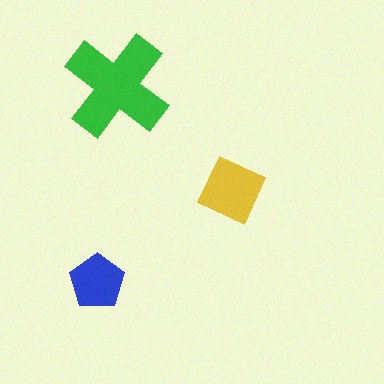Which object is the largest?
The green cross.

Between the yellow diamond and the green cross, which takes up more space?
The green cross.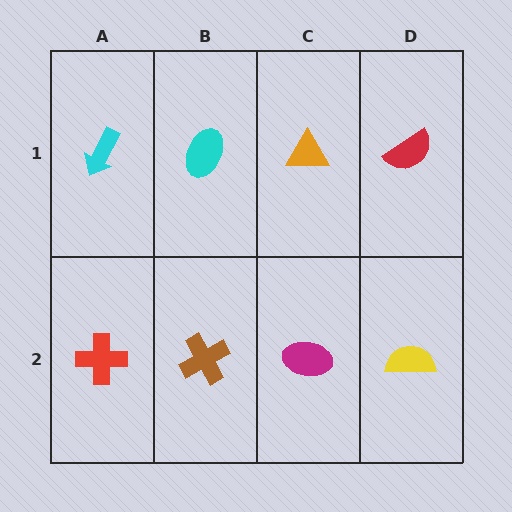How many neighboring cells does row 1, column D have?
2.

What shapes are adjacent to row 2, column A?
A cyan arrow (row 1, column A), a brown cross (row 2, column B).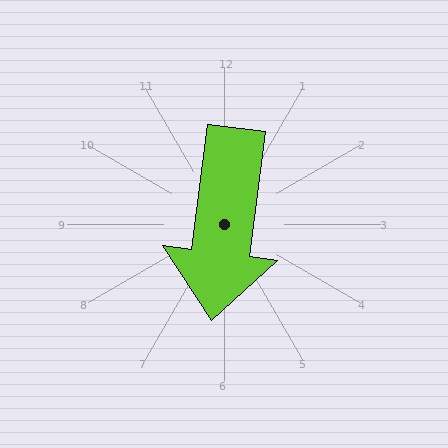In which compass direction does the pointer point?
South.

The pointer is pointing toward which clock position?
Roughly 6 o'clock.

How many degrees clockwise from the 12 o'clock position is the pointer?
Approximately 188 degrees.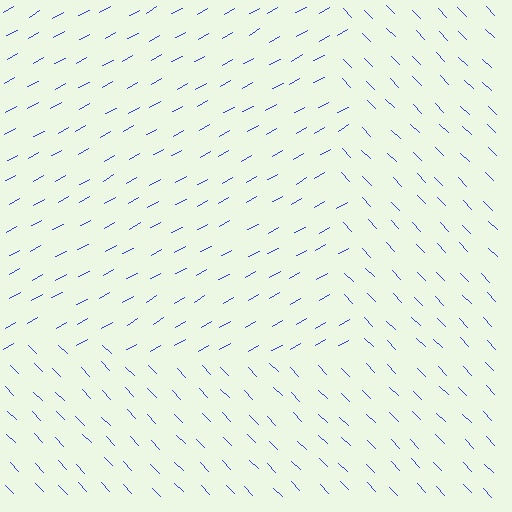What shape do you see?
I see a rectangle.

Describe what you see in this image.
The image is filled with small blue line segments. A rectangle region in the image has lines oriented differently from the surrounding lines, creating a visible texture boundary.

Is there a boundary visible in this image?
Yes, there is a texture boundary formed by a change in line orientation.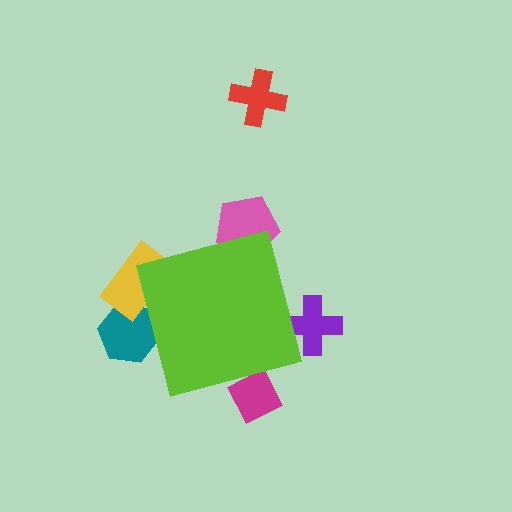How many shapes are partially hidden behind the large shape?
5 shapes are partially hidden.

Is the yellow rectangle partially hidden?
Yes, the yellow rectangle is partially hidden behind the lime square.